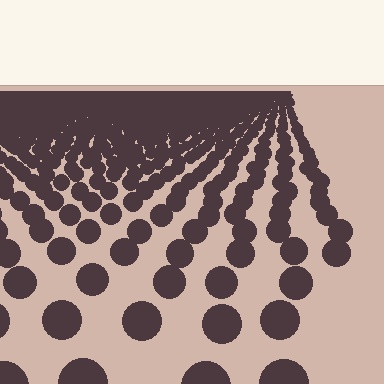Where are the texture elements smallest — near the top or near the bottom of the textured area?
Near the top.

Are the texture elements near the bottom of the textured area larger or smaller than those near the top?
Larger. Near the bottom, elements are closer to the viewer and appear at a bigger on-screen size.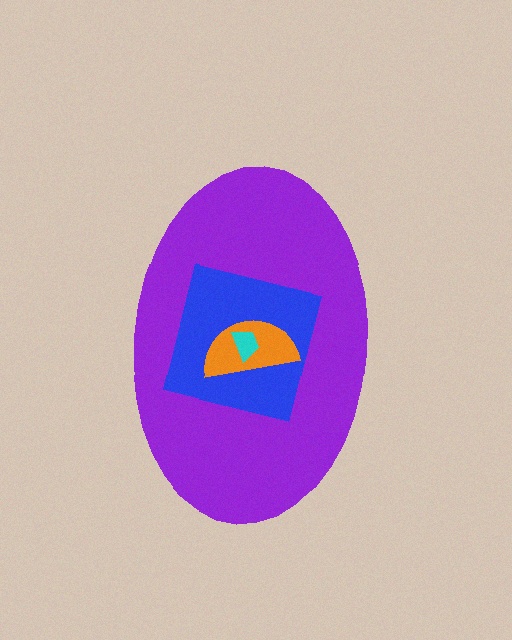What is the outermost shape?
The purple ellipse.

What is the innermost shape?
The cyan trapezoid.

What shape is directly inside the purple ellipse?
The blue square.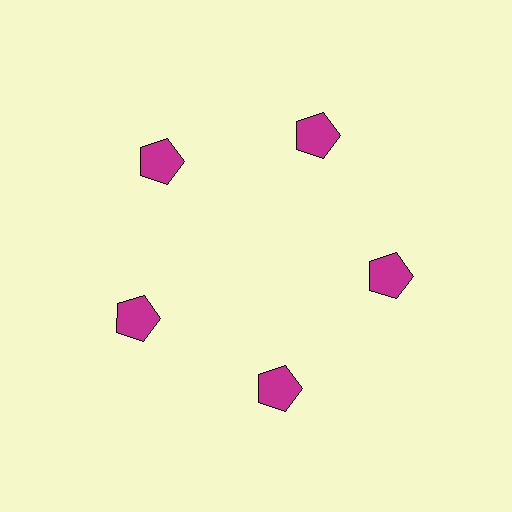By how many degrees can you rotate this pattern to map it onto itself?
The pattern maps onto itself every 72 degrees of rotation.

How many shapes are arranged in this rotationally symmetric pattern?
There are 5 shapes, arranged in 5 groups of 1.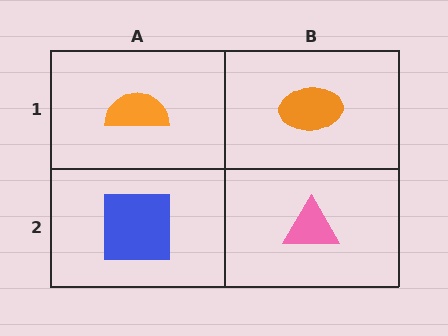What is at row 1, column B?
An orange ellipse.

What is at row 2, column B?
A pink triangle.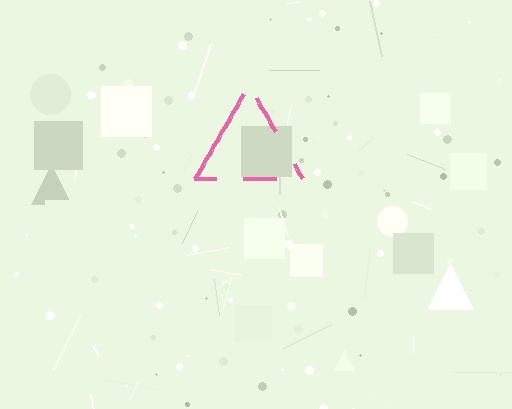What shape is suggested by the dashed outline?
The dashed outline suggests a triangle.